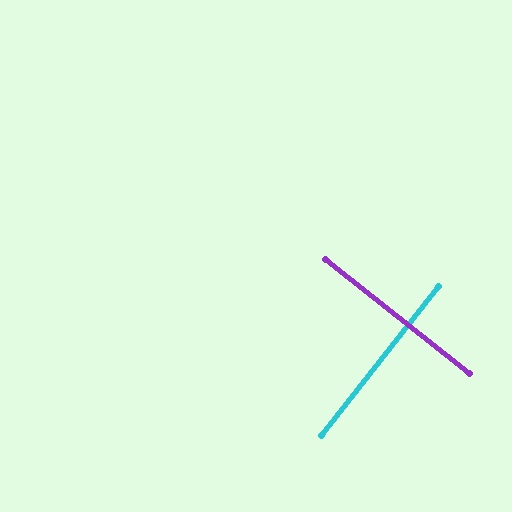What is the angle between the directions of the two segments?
Approximately 90 degrees.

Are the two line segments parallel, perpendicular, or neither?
Perpendicular — they meet at approximately 90°.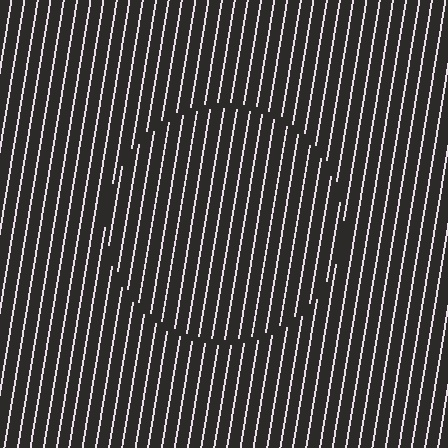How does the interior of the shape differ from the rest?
The interior of the shape contains the same grating, shifted by half a period — the contour is defined by the phase discontinuity where line-ends from the inner and outer gratings abut.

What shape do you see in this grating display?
An illusory circle. The interior of the shape contains the same grating, shifted by half a period — the contour is defined by the phase discontinuity where line-ends from the inner and outer gratings abut.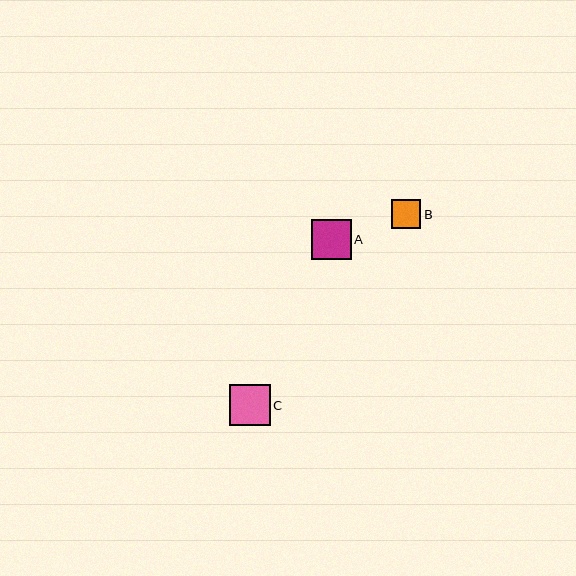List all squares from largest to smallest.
From largest to smallest: C, A, B.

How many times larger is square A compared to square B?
Square A is approximately 1.4 times the size of square B.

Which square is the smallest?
Square B is the smallest with a size of approximately 29 pixels.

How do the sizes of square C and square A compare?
Square C and square A are approximately the same size.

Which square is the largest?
Square C is the largest with a size of approximately 41 pixels.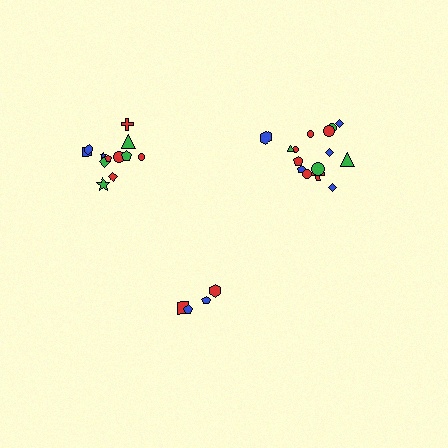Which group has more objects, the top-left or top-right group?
The top-right group.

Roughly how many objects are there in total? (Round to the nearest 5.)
Roughly 30 objects in total.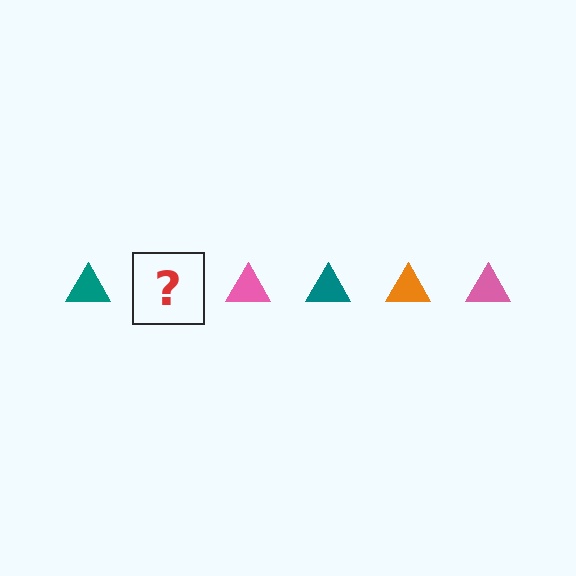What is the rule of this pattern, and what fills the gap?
The rule is that the pattern cycles through teal, orange, pink triangles. The gap should be filled with an orange triangle.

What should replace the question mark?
The question mark should be replaced with an orange triangle.